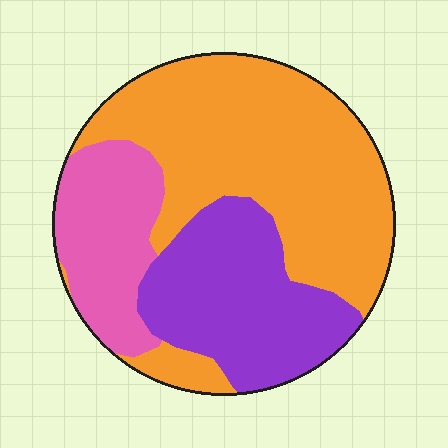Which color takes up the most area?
Orange, at roughly 55%.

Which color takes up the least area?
Pink, at roughly 20%.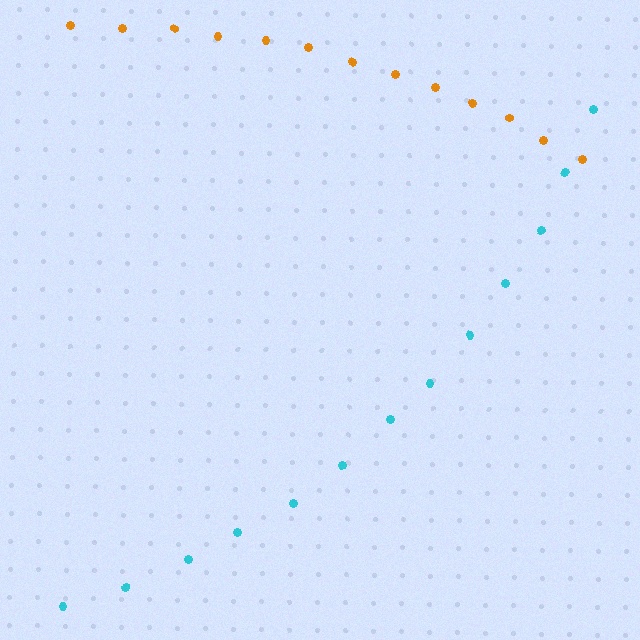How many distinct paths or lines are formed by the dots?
There are 2 distinct paths.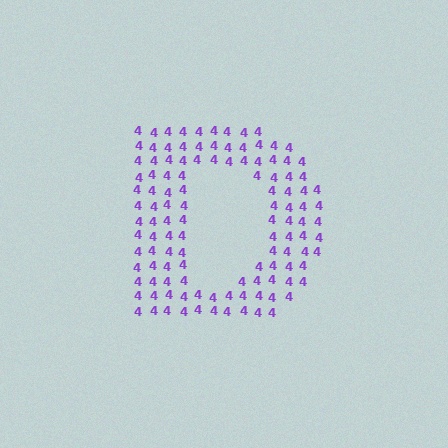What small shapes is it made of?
It is made of small digit 4's.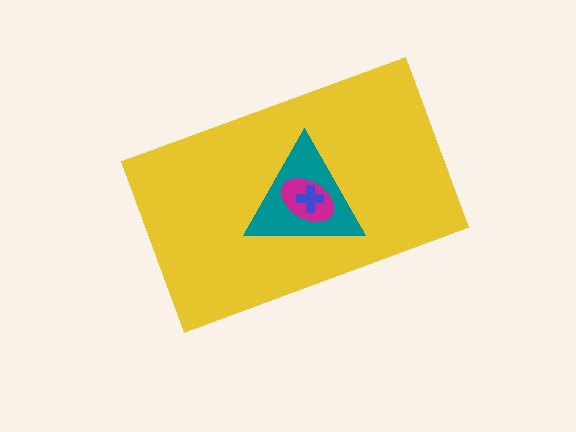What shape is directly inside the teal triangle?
The magenta ellipse.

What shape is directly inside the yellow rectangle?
The teal triangle.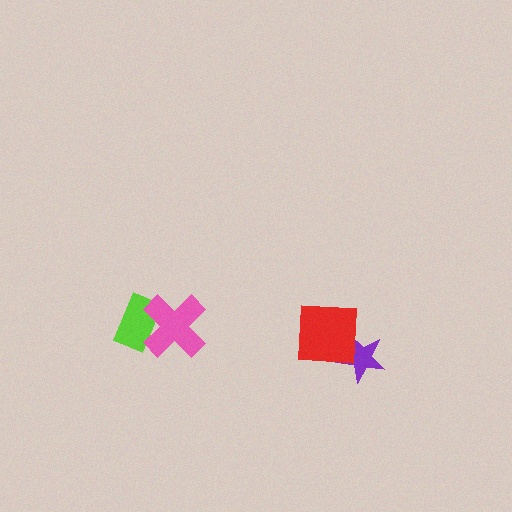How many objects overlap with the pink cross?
1 object overlaps with the pink cross.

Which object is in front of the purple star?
The red square is in front of the purple star.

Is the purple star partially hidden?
Yes, it is partially covered by another shape.